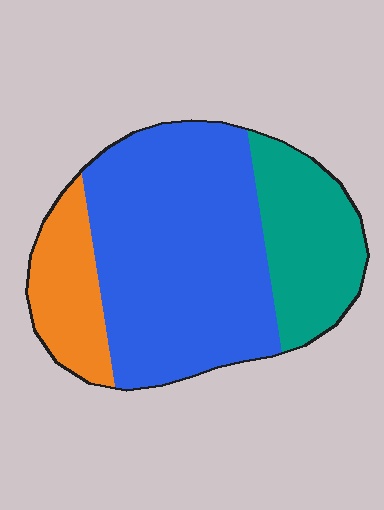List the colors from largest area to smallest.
From largest to smallest: blue, teal, orange.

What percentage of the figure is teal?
Teal takes up less than a quarter of the figure.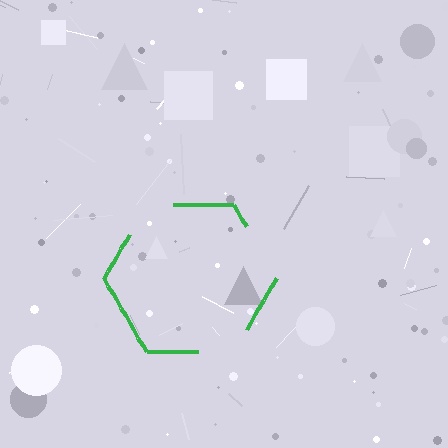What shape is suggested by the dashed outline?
The dashed outline suggests a hexagon.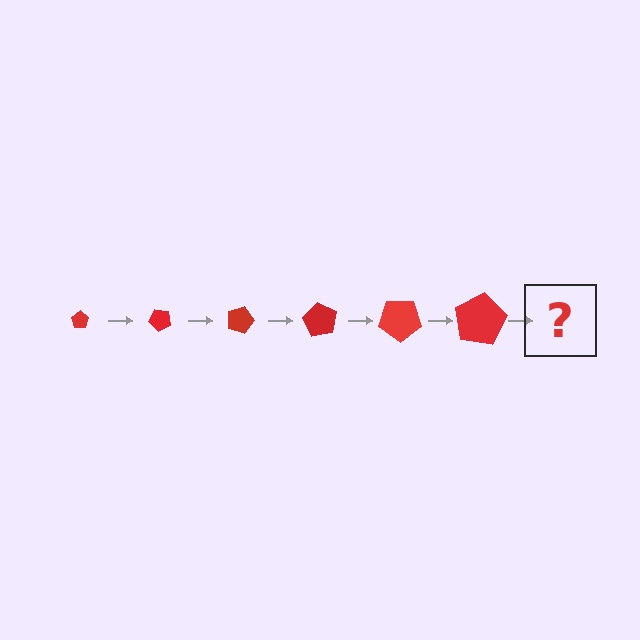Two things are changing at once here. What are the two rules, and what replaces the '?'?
The two rules are that the pentagon grows larger each step and it rotates 45 degrees each step. The '?' should be a pentagon, larger than the previous one and rotated 270 degrees from the start.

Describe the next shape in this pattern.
It should be a pentagon, larger than the previous one and rotated 270 degrees from the start.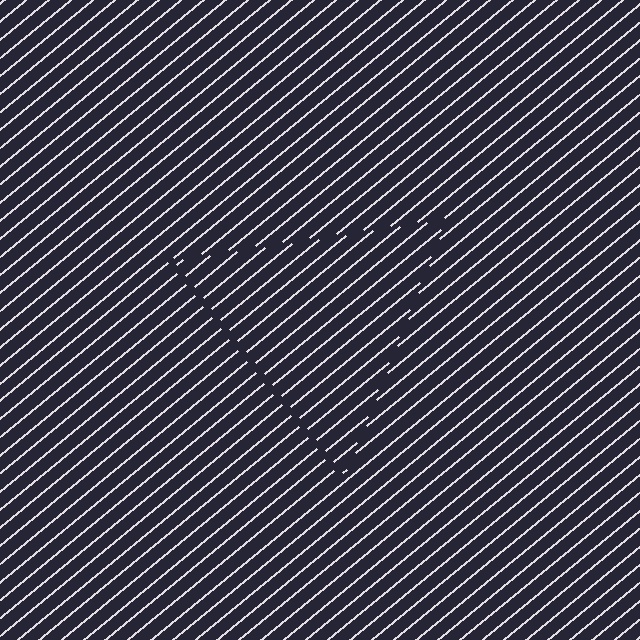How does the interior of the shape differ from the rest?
The interior of the shape contains the same grating, shifted by half a period — the contour is defined by the phase discontinuity where line-ends from the inner and outer gratings abut.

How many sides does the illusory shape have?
3 sides — the line-ends trace a triangle.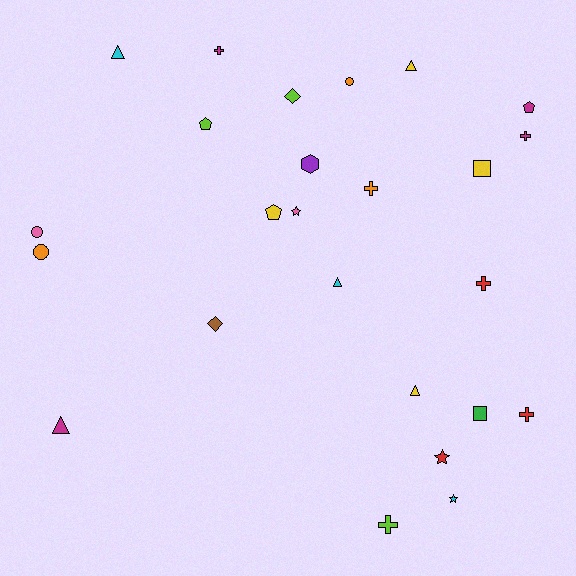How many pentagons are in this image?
There are 3 pentagons.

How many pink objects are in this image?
There are 2 pink objects.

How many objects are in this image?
There are 25 objects.